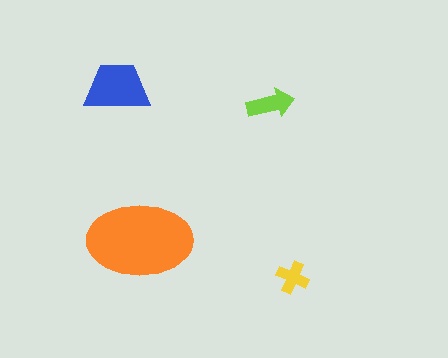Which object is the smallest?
The yellow cross.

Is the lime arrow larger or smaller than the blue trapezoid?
Smaller.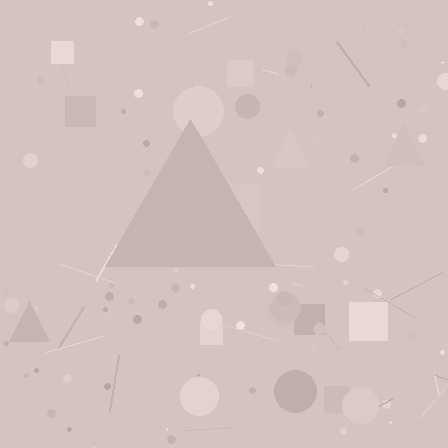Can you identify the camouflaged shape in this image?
The camouflaged shape is a triangle.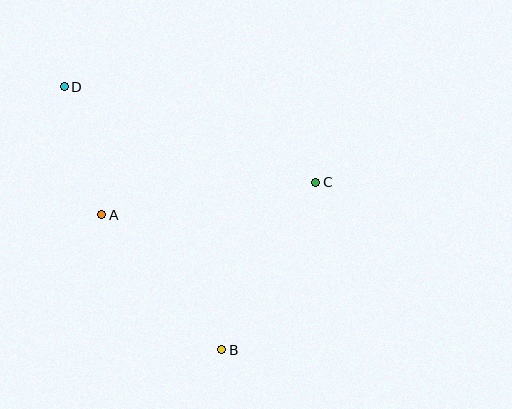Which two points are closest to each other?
Points A and D are closest to each other.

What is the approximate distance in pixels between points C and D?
The distance between C and D is approximately 269 pixels.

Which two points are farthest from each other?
Points B and D are farthest from each other.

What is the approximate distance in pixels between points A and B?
The distance between A and B is approximately 181 pixels.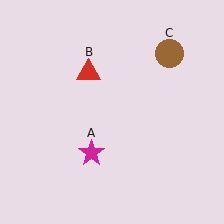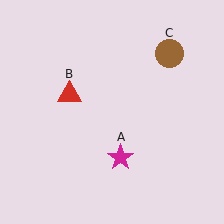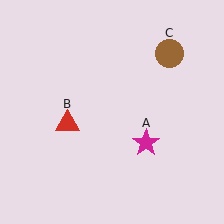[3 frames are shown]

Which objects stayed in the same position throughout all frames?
Brown circle (object C) remained stationary.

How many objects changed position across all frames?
2 objects changed position: magenta star (object A), red triangle (object B).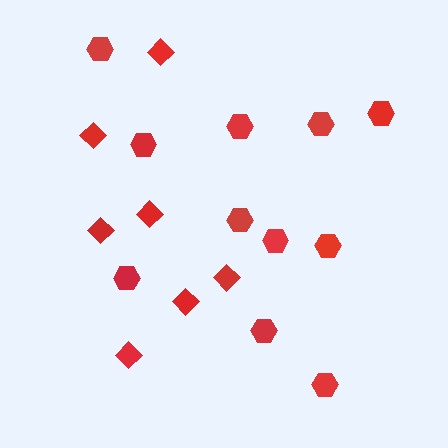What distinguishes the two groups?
There are 2 groups: one group of diamonds (7) and one group of hexagons (11).